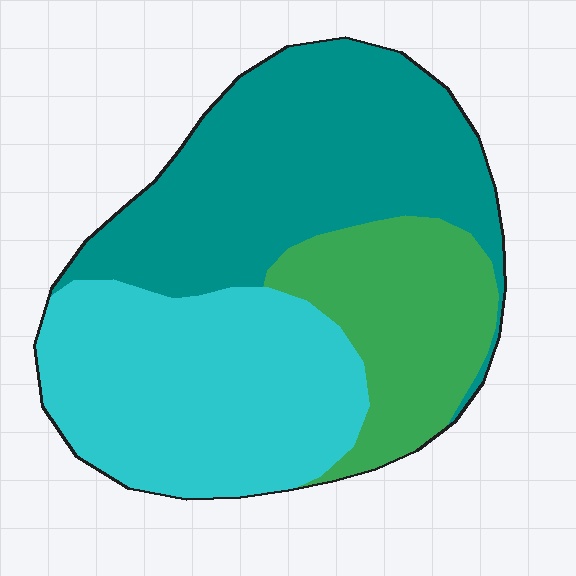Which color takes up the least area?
Green, at roughly 20%.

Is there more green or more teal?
Teal.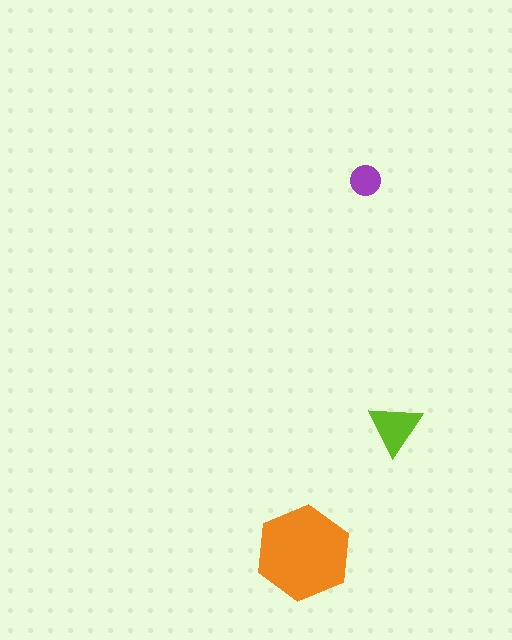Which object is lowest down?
The orange hexagon is bottommost.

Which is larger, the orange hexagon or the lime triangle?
The orange hexagon.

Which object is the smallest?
The purple circle.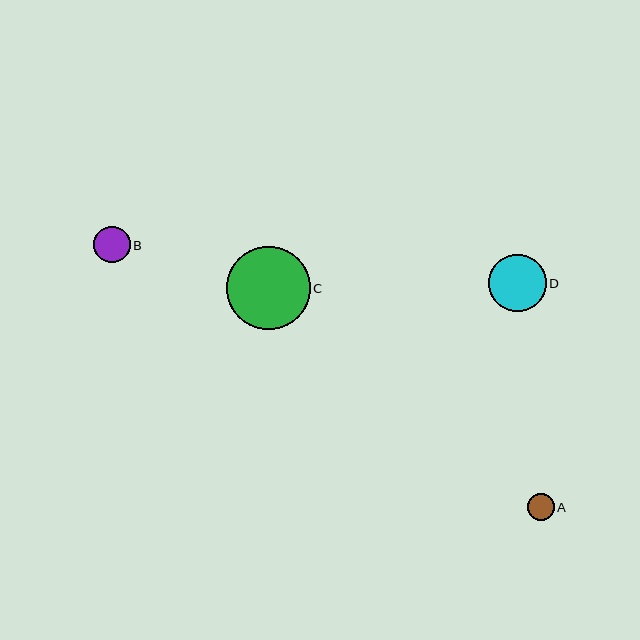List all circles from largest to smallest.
From largest to smallest: C, D, B, A.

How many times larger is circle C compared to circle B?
Circle C is approximately 2.3 times the size of circle B.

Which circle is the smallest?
Circle A is the smallest with a size of approximately 27 pixels.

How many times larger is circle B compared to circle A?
Circle B is approximately 1.3 times the size of circle A.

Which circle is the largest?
Circle C is the largest with a size of approximately 83 pixels.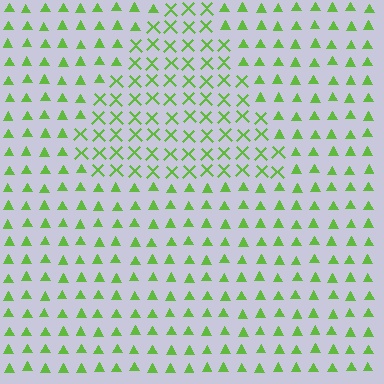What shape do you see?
I see a triangle.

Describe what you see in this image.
The image is filled with small lime elements arranged in a uniform grid. A triangle-shaped region contains X marks, while the surrounding area contains triangles. The boundary is defined purely by the change in element shape.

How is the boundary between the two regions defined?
The boundary is defined by a change in element shape: X marks inside vs. triangles outside. All elements share the same color and spacing.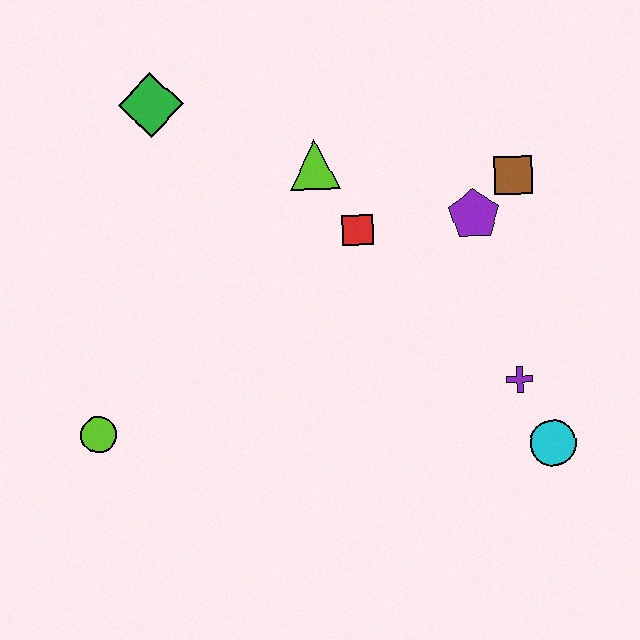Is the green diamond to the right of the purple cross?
No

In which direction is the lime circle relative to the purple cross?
The lime circle is to the left of the purple cross.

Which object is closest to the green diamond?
The lime triangle is closest to the green diamond.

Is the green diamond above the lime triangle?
Yes